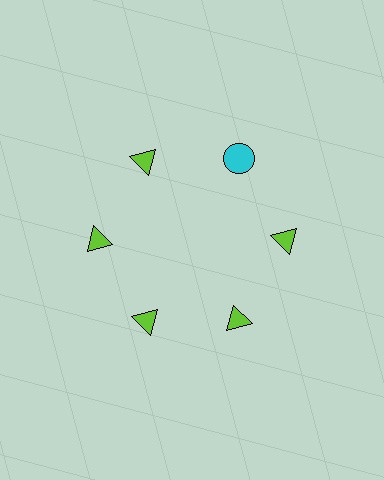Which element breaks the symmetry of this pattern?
The cyan circle at roughly the 1 o'clock position breaks the symmetry. All other shapes are lime triangles.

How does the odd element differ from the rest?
It differs in both color (cyan instead of lime) and shape (circle instead of triangle).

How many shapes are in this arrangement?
There are 6 shapes arranged in a ring pattern.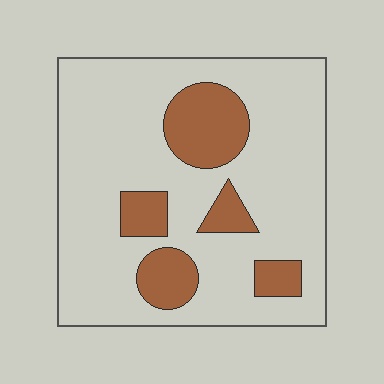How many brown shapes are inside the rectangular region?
5.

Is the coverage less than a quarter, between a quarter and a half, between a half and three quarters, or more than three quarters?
Less than a quarter.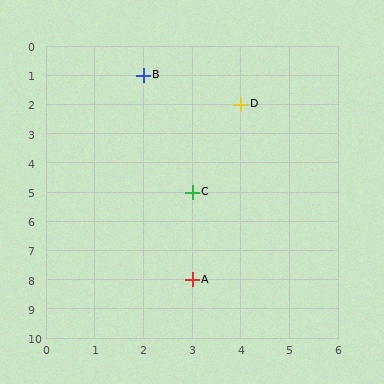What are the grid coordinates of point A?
Point A is at grid coordinates (3, 8).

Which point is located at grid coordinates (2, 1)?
Point B is at (2, 1).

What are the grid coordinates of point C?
Point C is at grid coordinates (3, 5).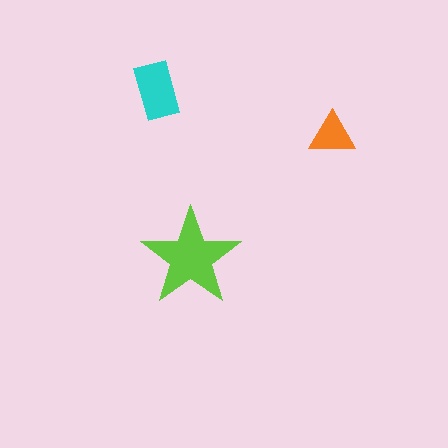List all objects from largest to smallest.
The lime star, the cyan rectangle, the orange triangle.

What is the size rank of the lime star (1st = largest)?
1st.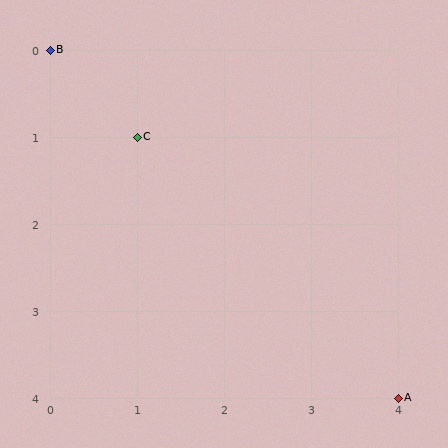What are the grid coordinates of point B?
Point B is at grid coordinates (0, 0).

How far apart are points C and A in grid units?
Points C and A are 3 columns and 3 rows apart (about 4.2 grid units diagonally).